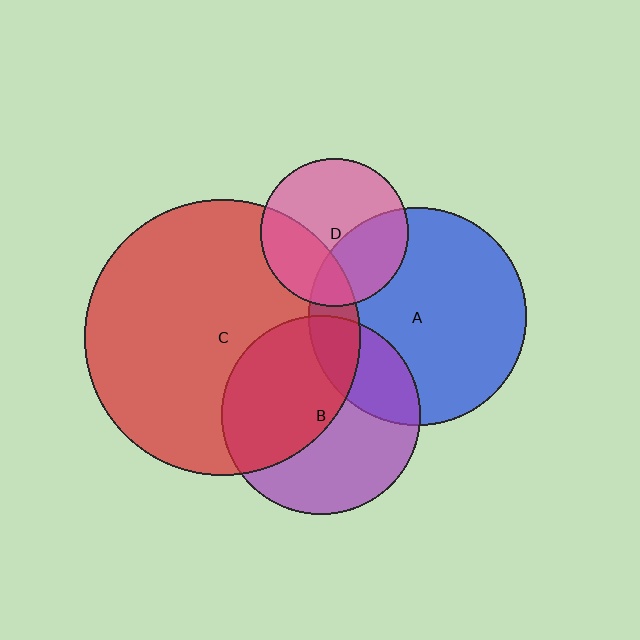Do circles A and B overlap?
Yes.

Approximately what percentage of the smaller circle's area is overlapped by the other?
Approximately 25%.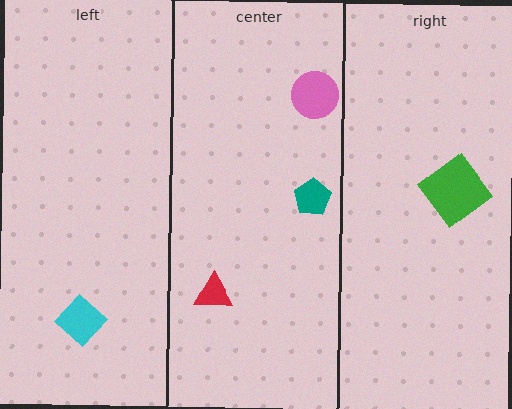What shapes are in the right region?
The green diamond.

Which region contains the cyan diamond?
The left region.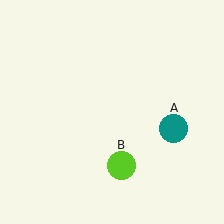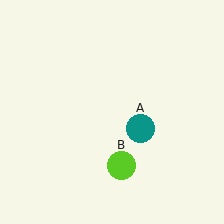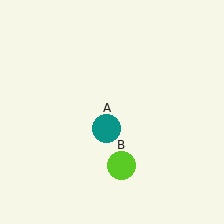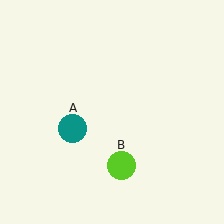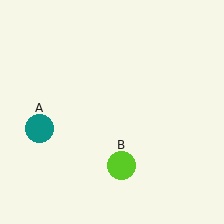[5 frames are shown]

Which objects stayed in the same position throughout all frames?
Lime circle (object B) remained stationary.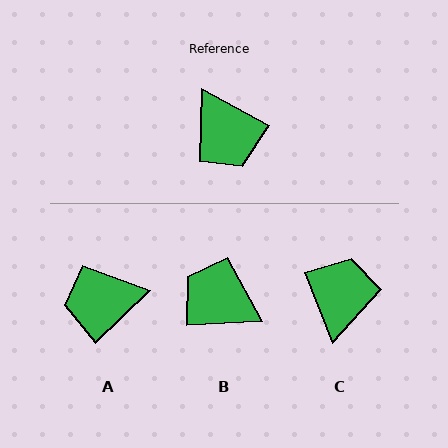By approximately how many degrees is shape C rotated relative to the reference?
Approximately 139 degrees counter-clockwise.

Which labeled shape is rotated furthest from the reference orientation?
B, about 149 degrees away.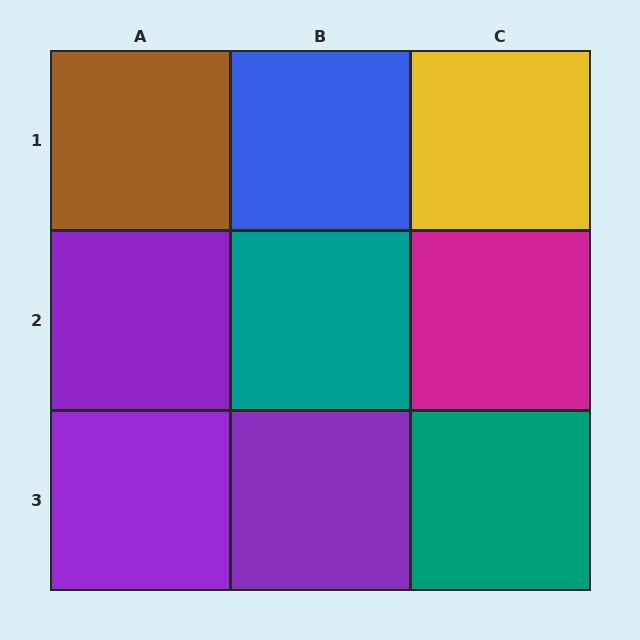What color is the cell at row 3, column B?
Purple.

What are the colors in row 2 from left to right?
Purple, teal, magenta.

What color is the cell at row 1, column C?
Yellow.